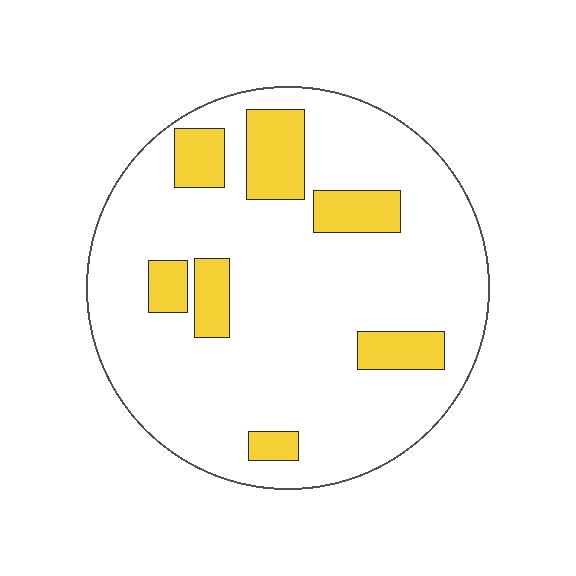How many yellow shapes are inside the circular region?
7.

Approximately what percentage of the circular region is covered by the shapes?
Approximately 15%.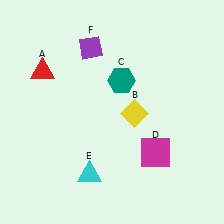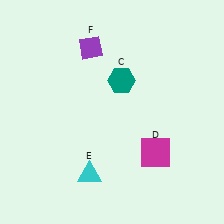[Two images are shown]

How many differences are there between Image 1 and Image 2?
There are 2 differences between the two images.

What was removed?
The red triangle (A), the yellow diamond (B) were removed in Image 2.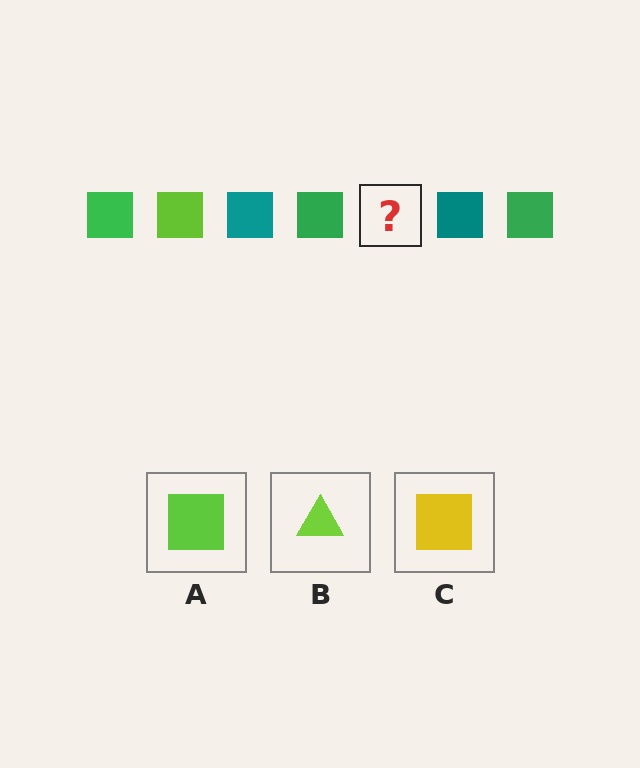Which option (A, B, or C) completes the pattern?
A.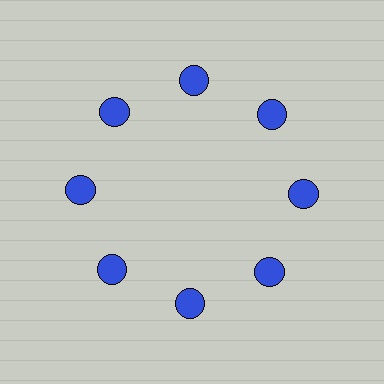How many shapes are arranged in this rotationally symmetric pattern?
There are 8 shapes, arranged in 8 groups of 1.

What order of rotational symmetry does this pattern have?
This pattern has 8-fold rotational symmetry.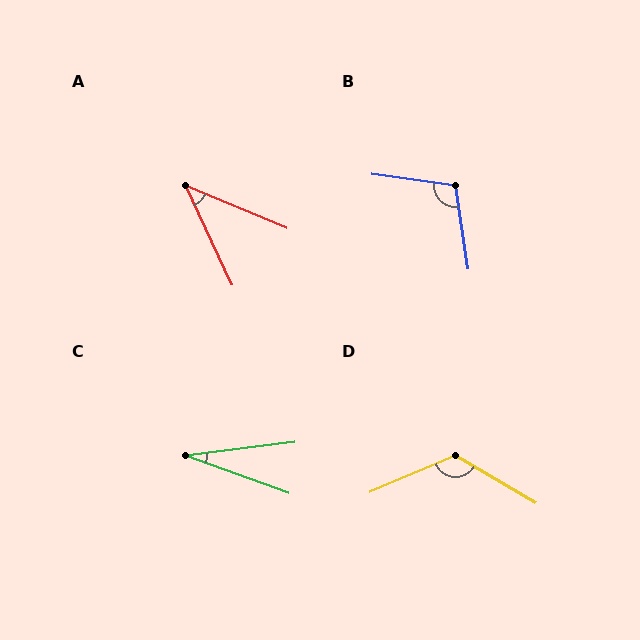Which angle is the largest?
D, at approximately 127 degrees.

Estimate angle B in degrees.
Approximately 106 degrees.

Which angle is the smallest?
C, at approximately 27 degrees.